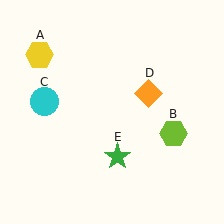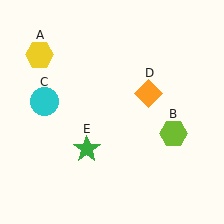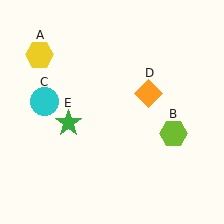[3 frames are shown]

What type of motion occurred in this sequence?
The green star (object E) rotated clockwise around the center of the scene.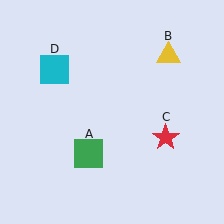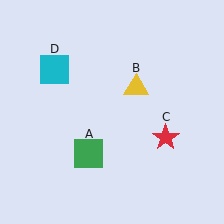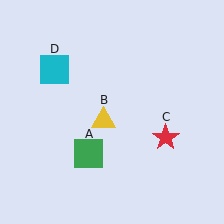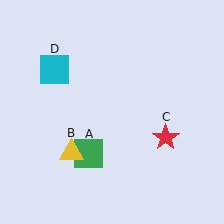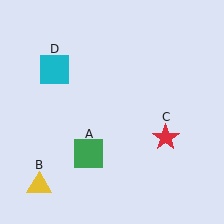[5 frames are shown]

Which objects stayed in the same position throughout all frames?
Green square (object A) and red star (object C) and cyan square (object D) remained stationary.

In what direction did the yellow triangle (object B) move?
The yellow triangle (object B) moved down and to the left.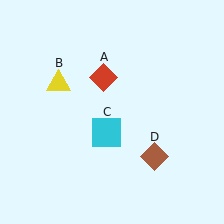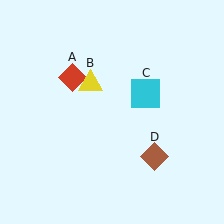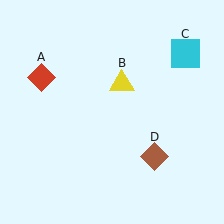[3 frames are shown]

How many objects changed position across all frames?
3 objects changed position: red diamond (object A), yellow triangle (object B), cyan square (object C).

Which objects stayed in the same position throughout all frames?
Brown diamond (object D) remained stationary.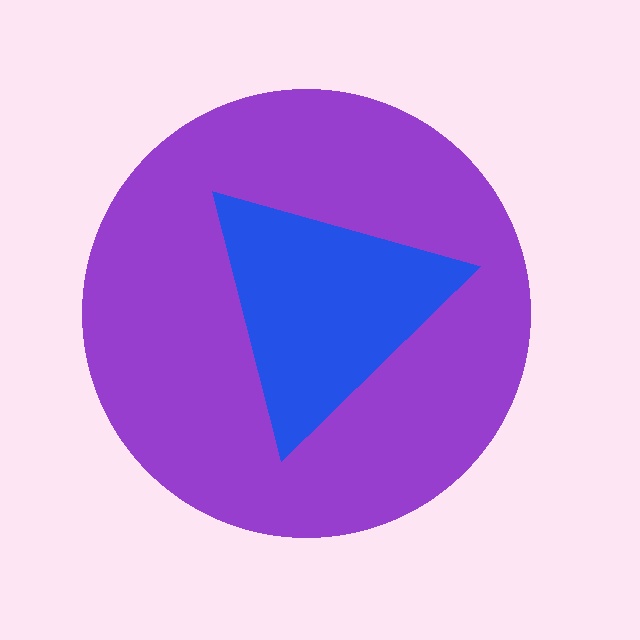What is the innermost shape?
The blue triangle.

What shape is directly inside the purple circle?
The blue triangle.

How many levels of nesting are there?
2.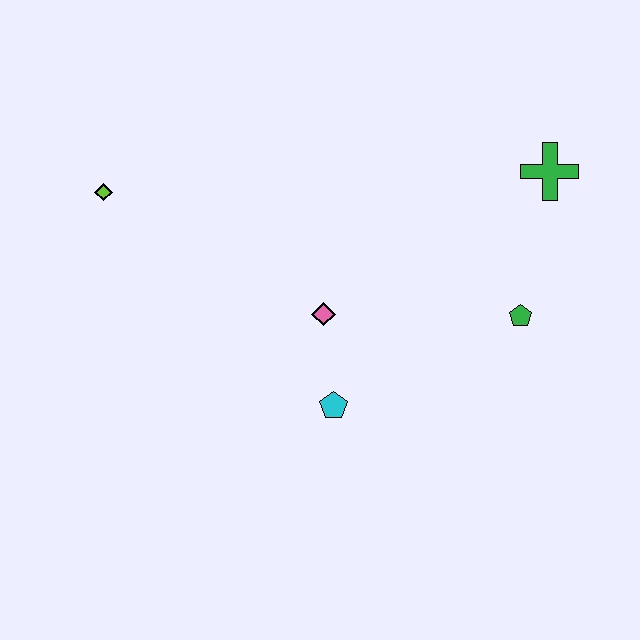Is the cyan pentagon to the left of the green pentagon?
Yes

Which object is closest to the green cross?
The green pentagon is closest to the green cross.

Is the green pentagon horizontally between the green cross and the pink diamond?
Yes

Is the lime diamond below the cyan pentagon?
No